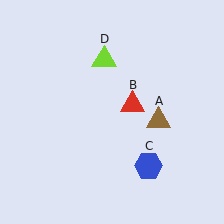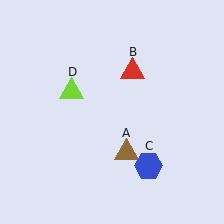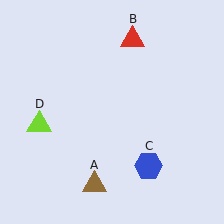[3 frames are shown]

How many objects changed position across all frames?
3 objects changed position: brown triangle (object A), red triangle (object B), lime triangle (object D).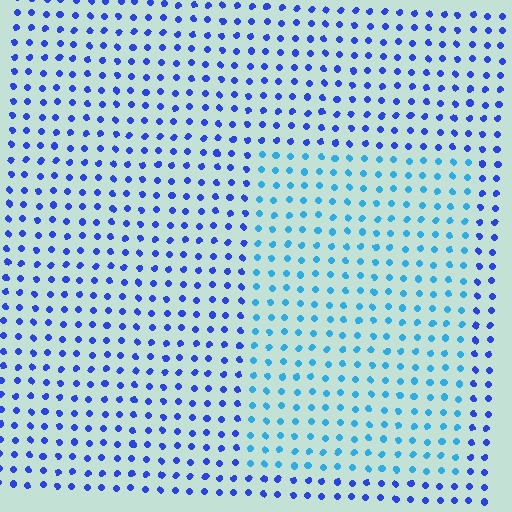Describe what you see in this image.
The image is filled with small blue elements in a uniform arrangement. A rectangle-shaped region is visible where the elements are tinted to a slightly different hue, forming a subtle color boundary.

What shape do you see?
I see a rectangle.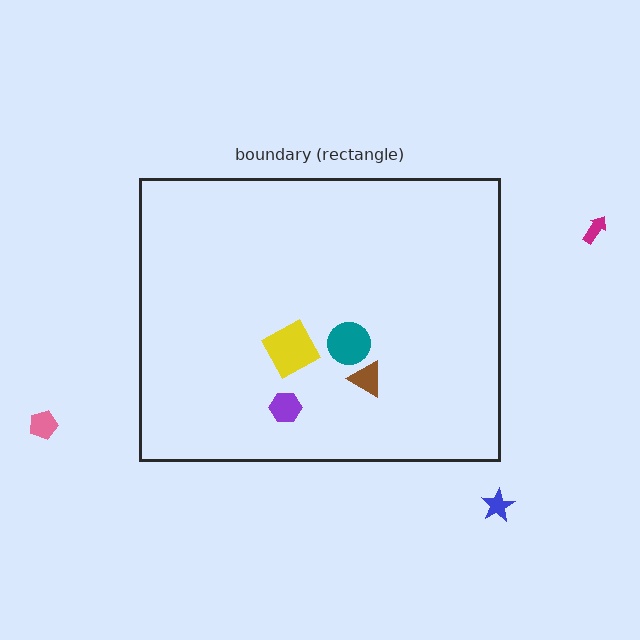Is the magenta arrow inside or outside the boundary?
Outside.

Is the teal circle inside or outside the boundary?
Inside.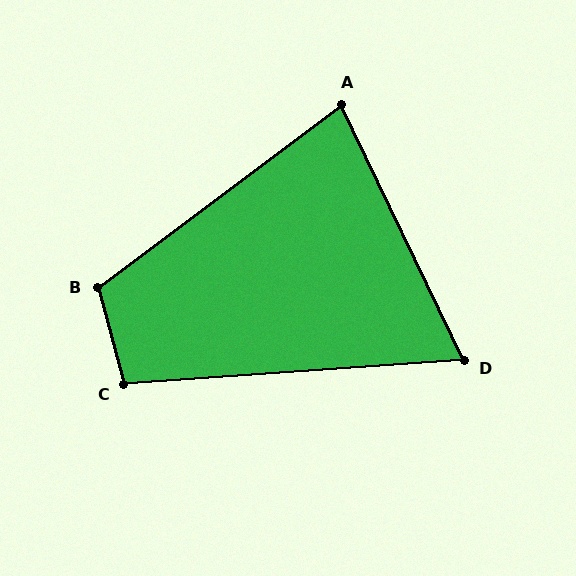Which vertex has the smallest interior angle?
D, at approximately 68 degrees.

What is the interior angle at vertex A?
Approximately 79 degrees (acute).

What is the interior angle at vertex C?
Approximately 101 degrees (obtuse).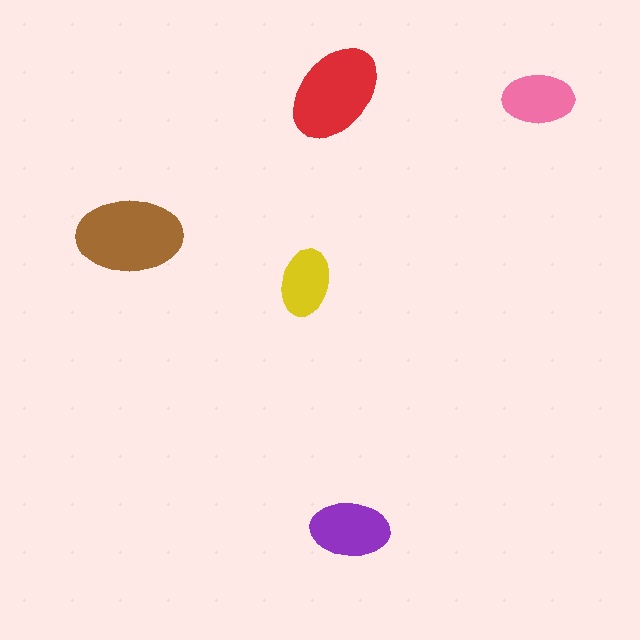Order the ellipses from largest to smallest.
the brown one, the red one, the purple one, the pink one, the yellow one.